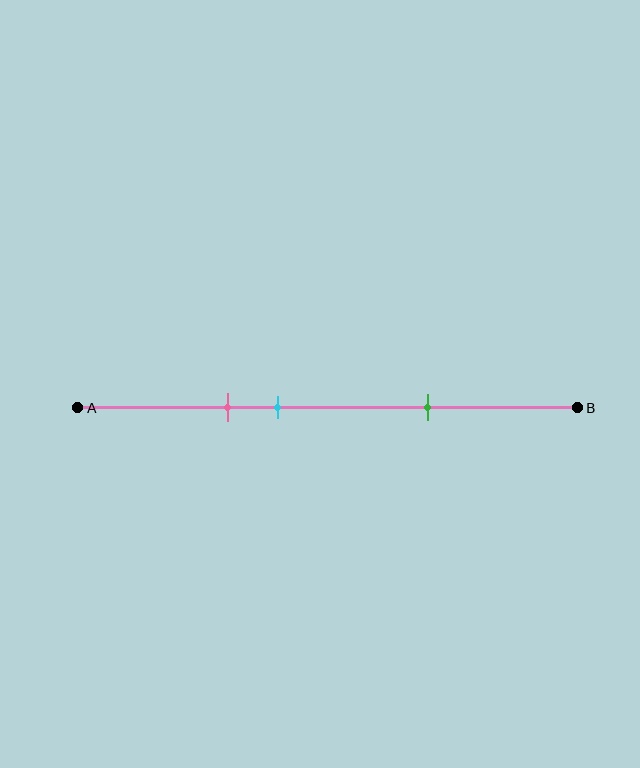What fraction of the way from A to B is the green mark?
The green mark is approximately 70% (0.7) of the way from A to B.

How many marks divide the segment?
There are 3 marks dividing the segment.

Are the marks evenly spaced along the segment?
No, the marks are not evenly spaced.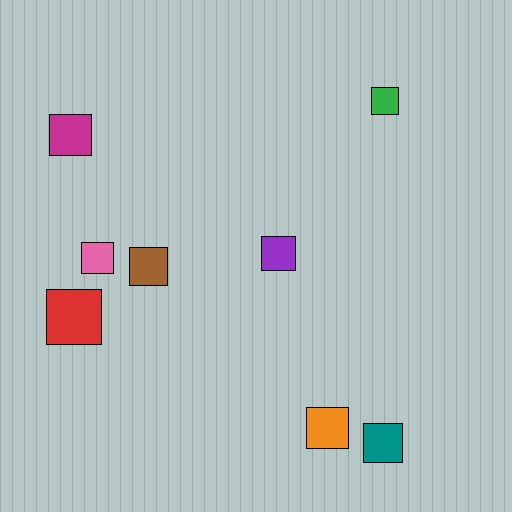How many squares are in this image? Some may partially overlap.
There are 8 squares.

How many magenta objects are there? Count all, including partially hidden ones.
There is 1 magenta object.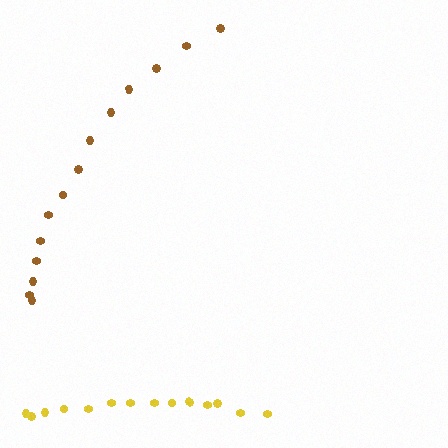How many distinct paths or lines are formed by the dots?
There are 2 distinct paths.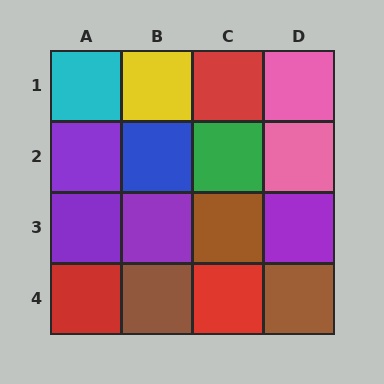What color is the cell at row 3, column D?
Purple.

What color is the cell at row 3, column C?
Brown.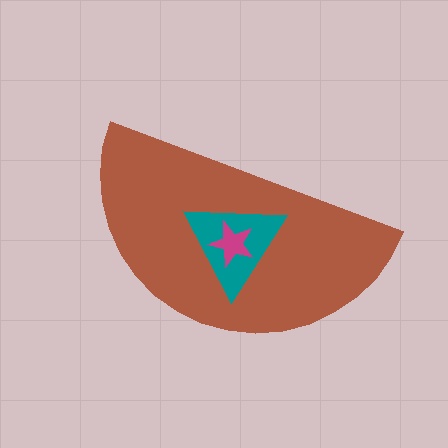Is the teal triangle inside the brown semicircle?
Yes.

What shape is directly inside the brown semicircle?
The teal triangle.